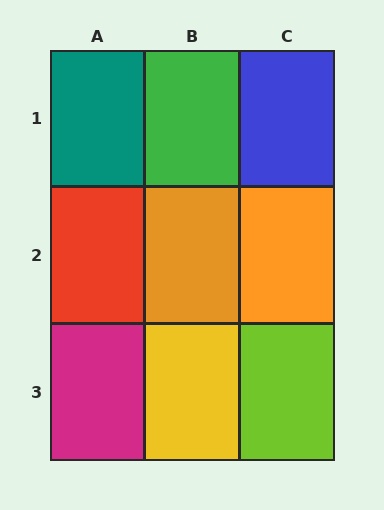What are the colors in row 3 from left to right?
Magenta, yellow, lime.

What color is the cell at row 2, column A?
Red.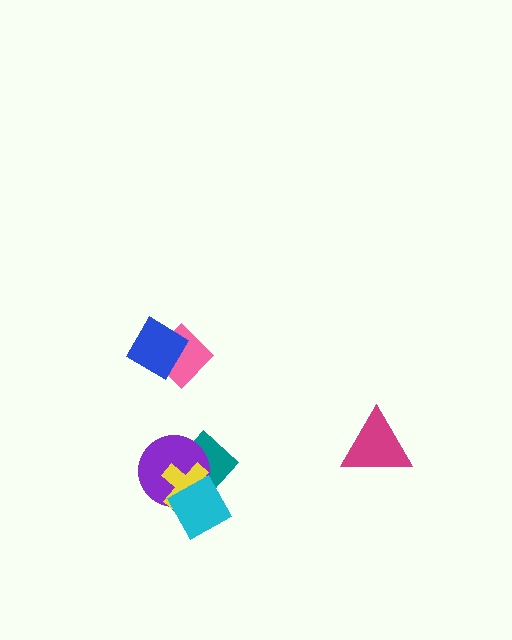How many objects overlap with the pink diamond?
1 object overlaps with the pink diamond.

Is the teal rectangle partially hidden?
Yes, it is partially covered by another shape.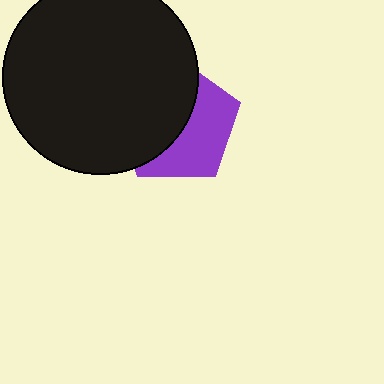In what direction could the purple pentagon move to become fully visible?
The purple pentagon could move right. That would shift it out from behind the black circle entirely.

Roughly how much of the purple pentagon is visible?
About half of it is visible (roughly 46%).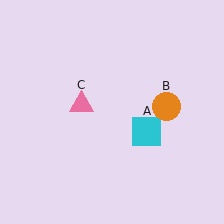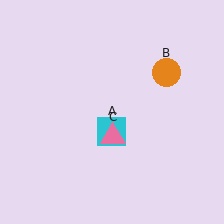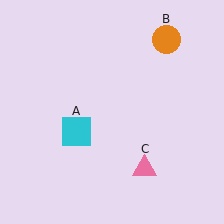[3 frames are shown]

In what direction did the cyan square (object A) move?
The cyan square (object A) moved left.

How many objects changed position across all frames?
3 objects changed position: cyan square (object A), orange circle (object B), pink triangle (object C).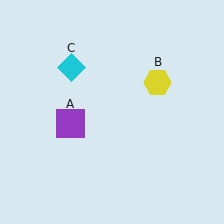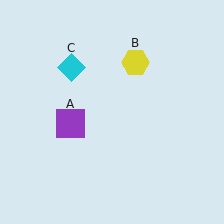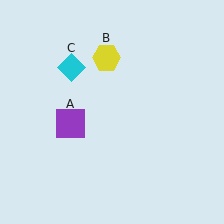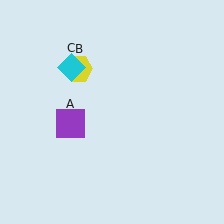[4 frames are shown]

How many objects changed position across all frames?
1 object changed position: yellow hexagon (object B).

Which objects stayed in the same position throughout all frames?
Purple square (object A) and cyan diamond (object C) remained stationary.